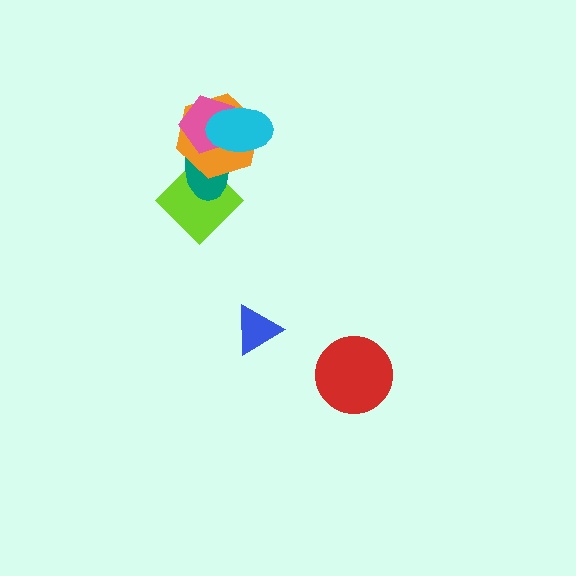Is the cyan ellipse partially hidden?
No, no other shape covers it.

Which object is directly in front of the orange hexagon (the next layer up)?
The pink pentagon is directly in front of the orange hexagon.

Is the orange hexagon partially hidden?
Yes, it is partially covered by another shape.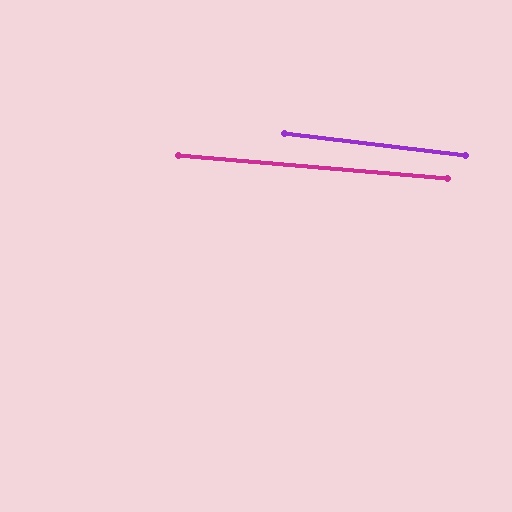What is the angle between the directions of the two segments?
Approximately 2 degrees.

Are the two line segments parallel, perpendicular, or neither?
Parallel — their directions differ by only 1.9°.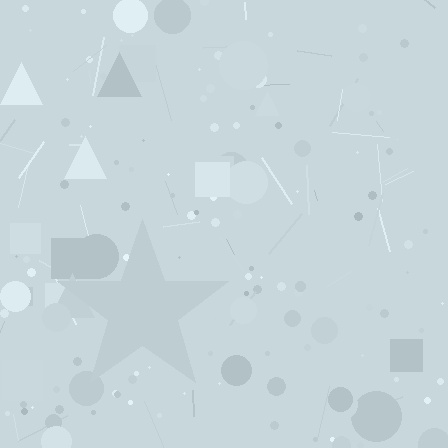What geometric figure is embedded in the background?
A star is embedded in the background.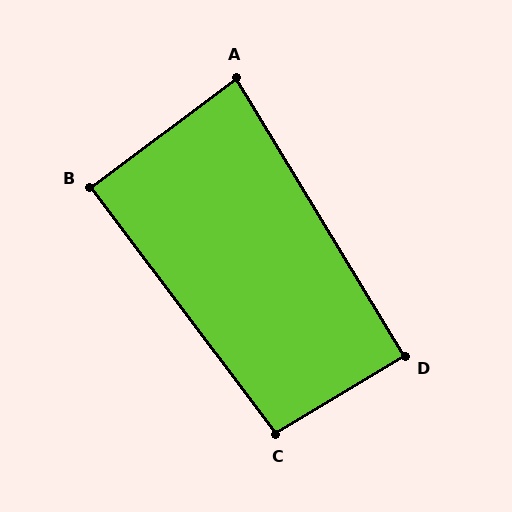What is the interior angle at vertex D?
Approximately 90 degrees (approximately right).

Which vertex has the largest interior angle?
C, at approximately 96 degrees.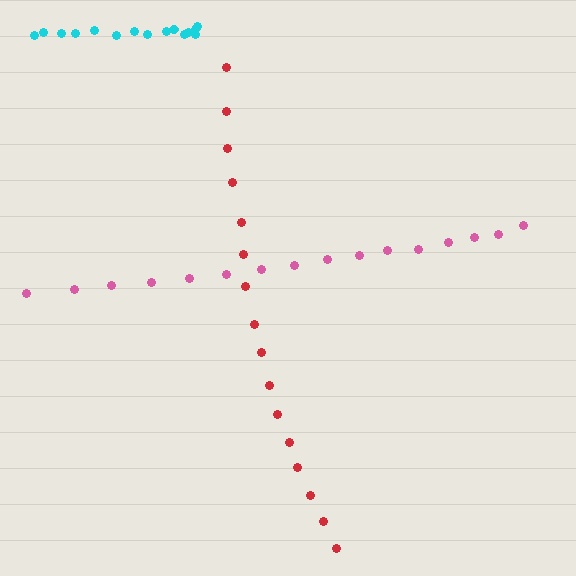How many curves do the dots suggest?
There are 3 distinct paths.